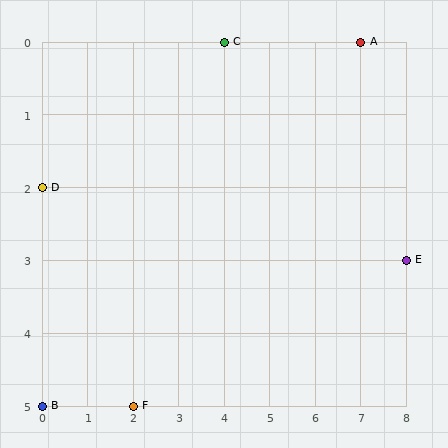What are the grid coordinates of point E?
Point E is at grid coordinates (8, 3).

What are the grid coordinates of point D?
Point D is at grid coordinates (0, 2).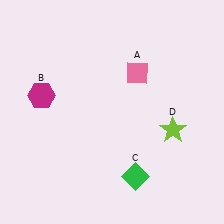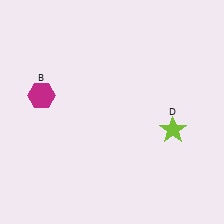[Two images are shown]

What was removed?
The green diamond (C), the pink diamond (A) were removed in Image 2.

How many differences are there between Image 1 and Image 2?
There are 2 differences between the two images.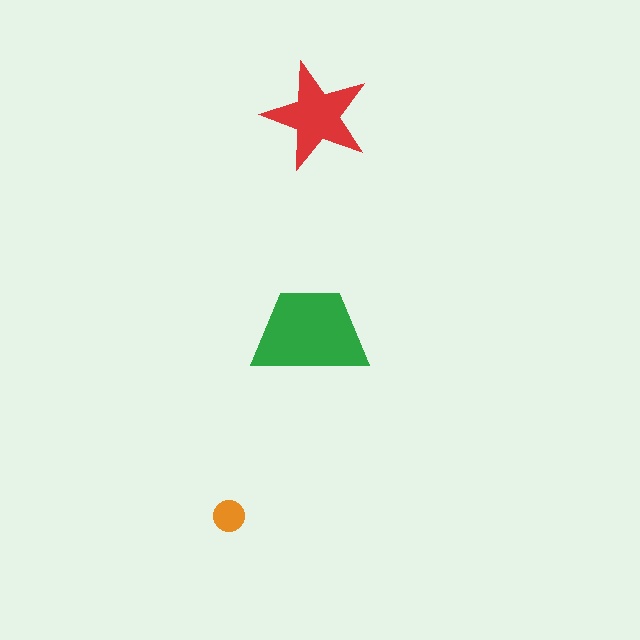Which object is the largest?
The green trapezoid.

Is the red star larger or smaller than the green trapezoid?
Smaller.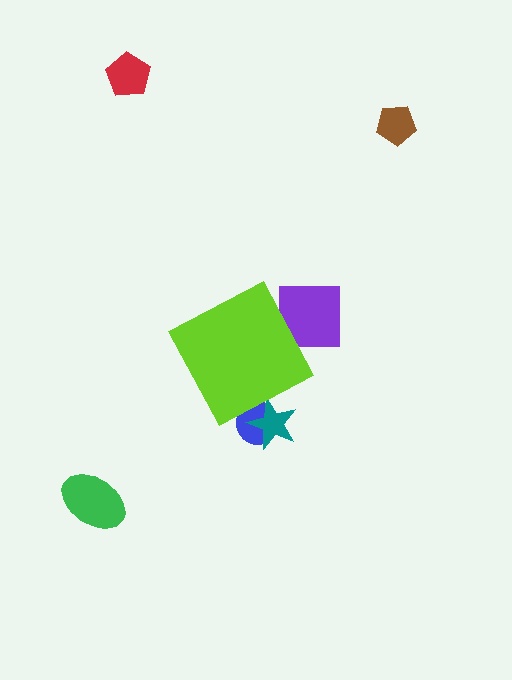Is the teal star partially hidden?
Yes, the teal star is partially hidden behind the lime diamond.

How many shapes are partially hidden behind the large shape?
3 shapes are partially hidden.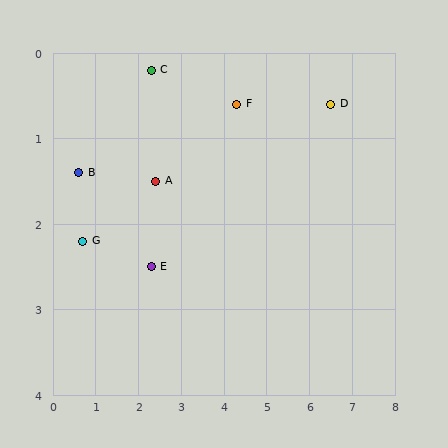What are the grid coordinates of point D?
Point D is at approximately (6.5, 0.6).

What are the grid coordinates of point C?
Point C is at approximately (2.3, 0.2).